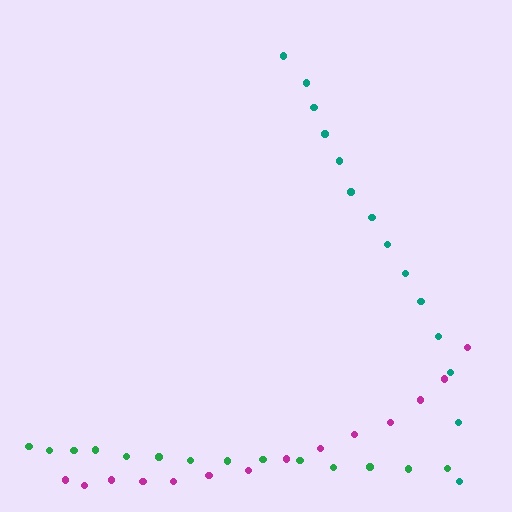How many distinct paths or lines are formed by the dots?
There are 3 distinct paths.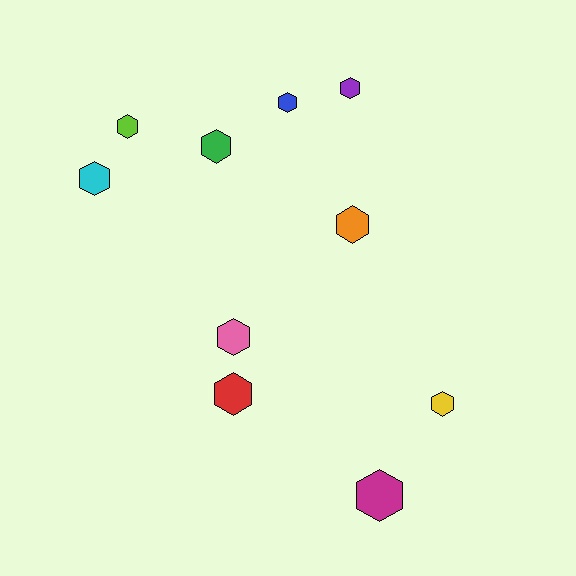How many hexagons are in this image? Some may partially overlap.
There are 10 hexagons.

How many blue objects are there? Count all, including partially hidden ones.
There is 1 blue object.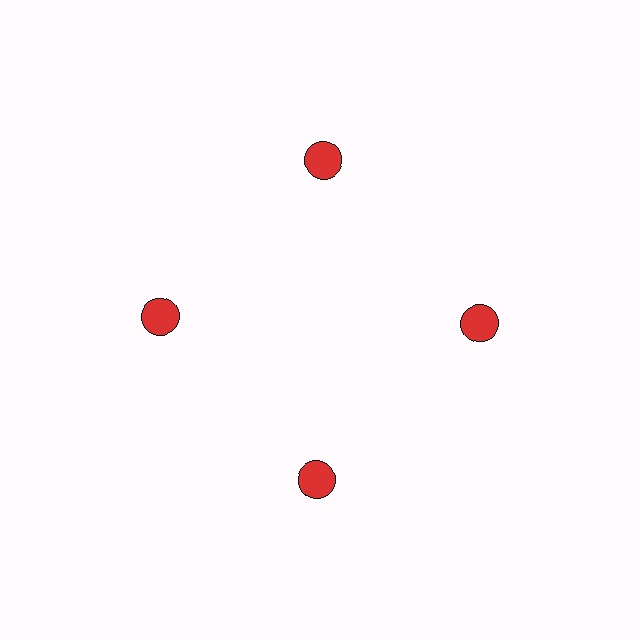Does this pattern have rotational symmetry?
Yes, this pattern has 4-fold rotational symmetry. It looks the same after rotating 90 degrees around the center.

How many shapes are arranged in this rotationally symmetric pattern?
There are 4 shapes, arranged in 4 groups of 1.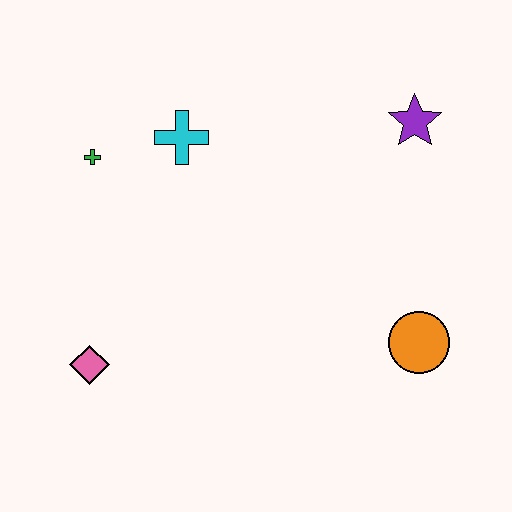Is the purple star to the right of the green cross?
Yes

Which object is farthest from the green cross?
The orange circle is farthest from the green cross.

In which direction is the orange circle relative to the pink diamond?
The orange circle is to the right of the pink diamond.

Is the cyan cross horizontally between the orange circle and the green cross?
Yes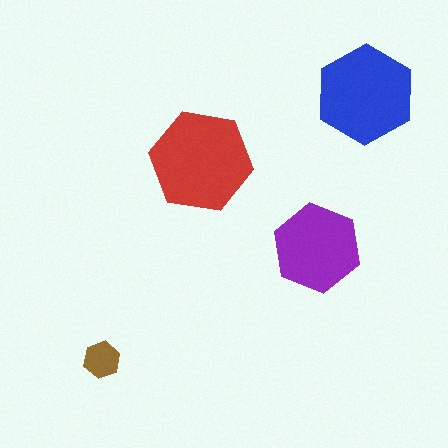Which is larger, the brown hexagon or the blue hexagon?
The blue one.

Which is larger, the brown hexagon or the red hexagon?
The red one.